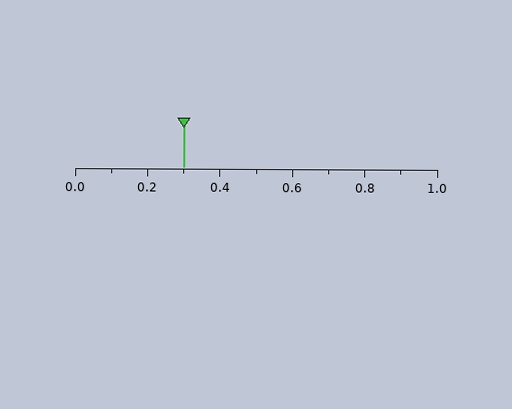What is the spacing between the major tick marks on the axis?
The major ticks are spaced 0.2 apart.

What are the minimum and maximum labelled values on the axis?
The axis runs from 0.0 to 1.0.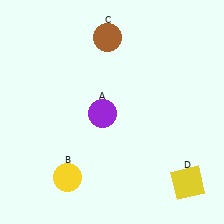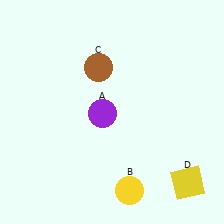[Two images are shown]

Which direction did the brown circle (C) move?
The brown circle (C) moved down.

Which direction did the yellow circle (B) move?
The yellow circle (B) moved right.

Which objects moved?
The objects that moved are: the yellow circle (B), the brown circle (C).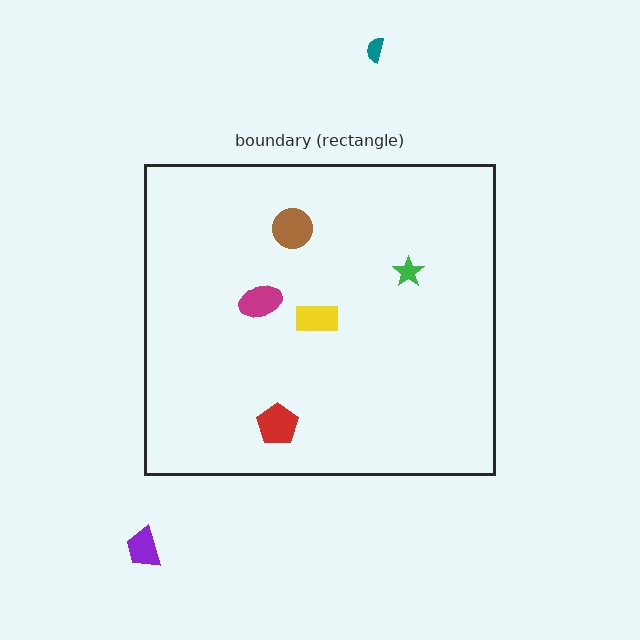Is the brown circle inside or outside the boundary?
Inside.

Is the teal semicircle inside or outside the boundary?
Outside.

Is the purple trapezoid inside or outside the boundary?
Outside.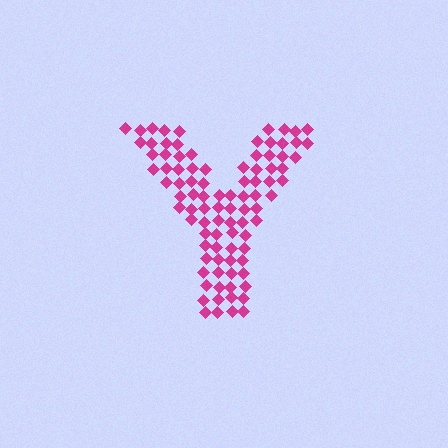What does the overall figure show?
The overall figure shows the letter Y.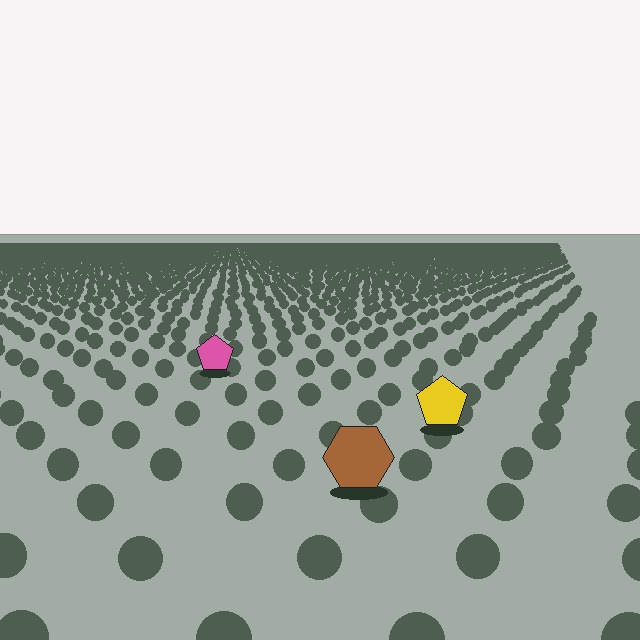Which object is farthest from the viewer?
The pink pentagon is farthest from the viewer. It appears smaller and the ground texture around it is denser.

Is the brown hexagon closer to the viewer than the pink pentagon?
Yes. The brown hexagon is closer — you can tell from the texture gradient: the ground texture is coarser near it.